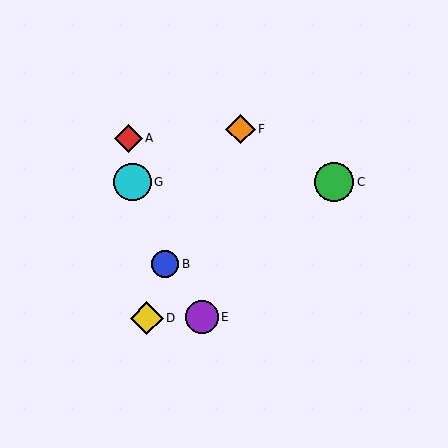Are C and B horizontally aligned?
No, C is at y≈182 and B is at y≈264.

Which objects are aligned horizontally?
Objects C, G are aligned horizontally.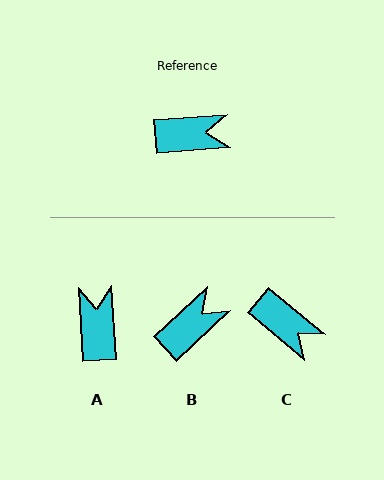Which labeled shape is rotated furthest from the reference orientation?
A, about 89 degrees away.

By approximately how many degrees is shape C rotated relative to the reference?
Approximately 44 degrees clockwise.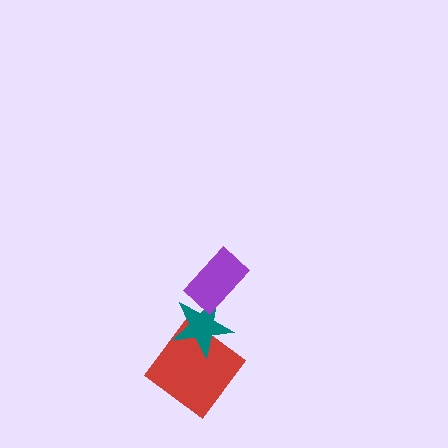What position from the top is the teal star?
The teal star is 2nd from the top.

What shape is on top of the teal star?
The purple rectangle is on top of the teal star.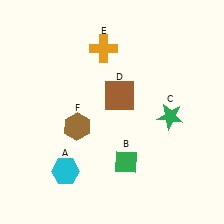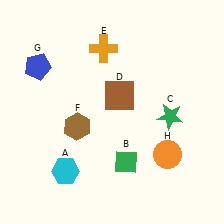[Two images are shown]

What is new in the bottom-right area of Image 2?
An orange circle (H) was added in the bottom-right area of Image 2.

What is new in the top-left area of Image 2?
A blue pentagon (G) was added in the top-left area of Image 2.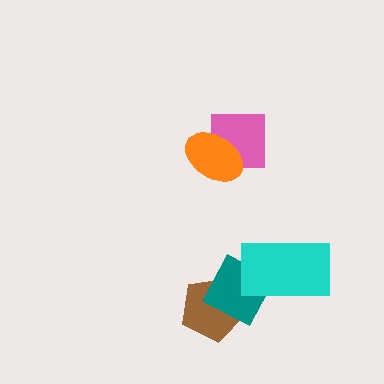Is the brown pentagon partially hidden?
Yes, it is partially covered by another shape.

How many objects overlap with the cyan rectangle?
1 object overlaps with the cyan rectangle.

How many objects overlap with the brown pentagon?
1 object overlaps with the brown pentagon.